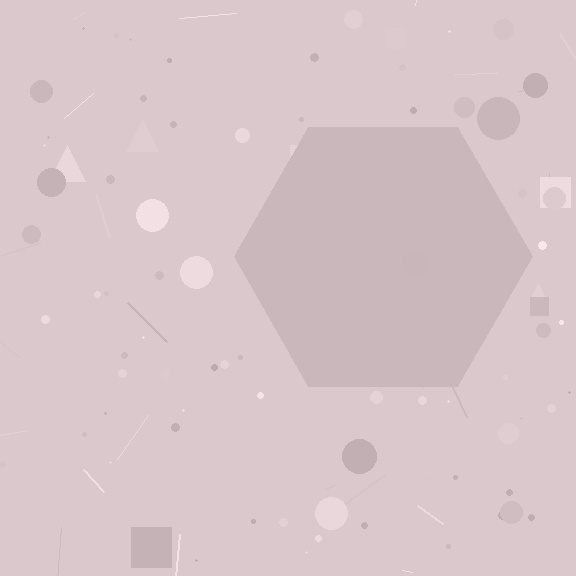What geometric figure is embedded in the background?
A hexagon is embedded in the background.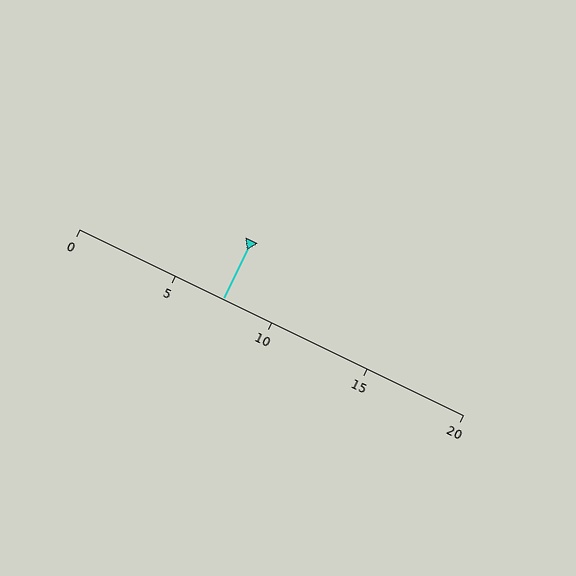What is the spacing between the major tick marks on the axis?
The major ticks are spaced 5 apart.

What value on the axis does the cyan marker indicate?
The marker indicates approximately 7.5.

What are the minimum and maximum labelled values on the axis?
The axis runs from 0 to 20.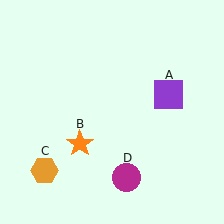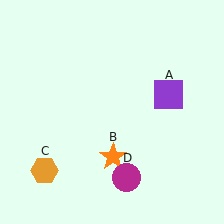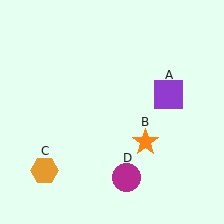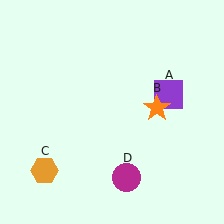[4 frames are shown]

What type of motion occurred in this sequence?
The orange star (object B) rotated counterclockwise around the center of the scene.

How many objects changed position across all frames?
1 object changed position: orange star (object B).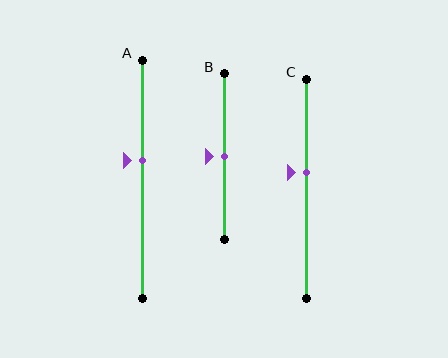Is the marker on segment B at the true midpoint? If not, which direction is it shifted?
Yes, the marker on segment B is at the true midpoint.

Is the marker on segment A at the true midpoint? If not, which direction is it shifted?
No, the marker on segment A is shifted upward by about 8% of the segment length.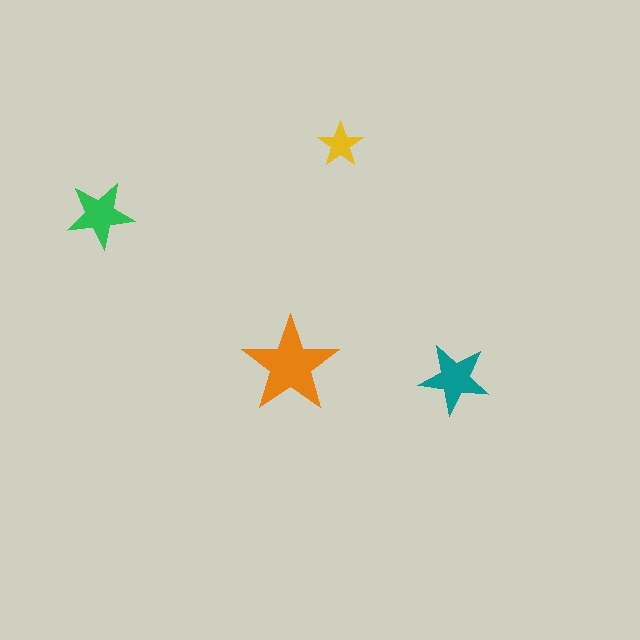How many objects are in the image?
There are 4 objects in the image.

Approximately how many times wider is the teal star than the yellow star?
About 1.5 times wider.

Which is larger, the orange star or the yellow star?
The orange one.